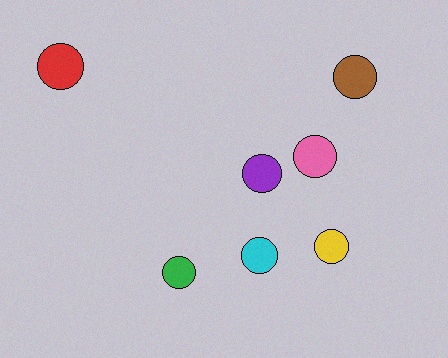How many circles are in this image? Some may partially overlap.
There are 7 circles.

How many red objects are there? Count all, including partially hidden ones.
There is 1 red object.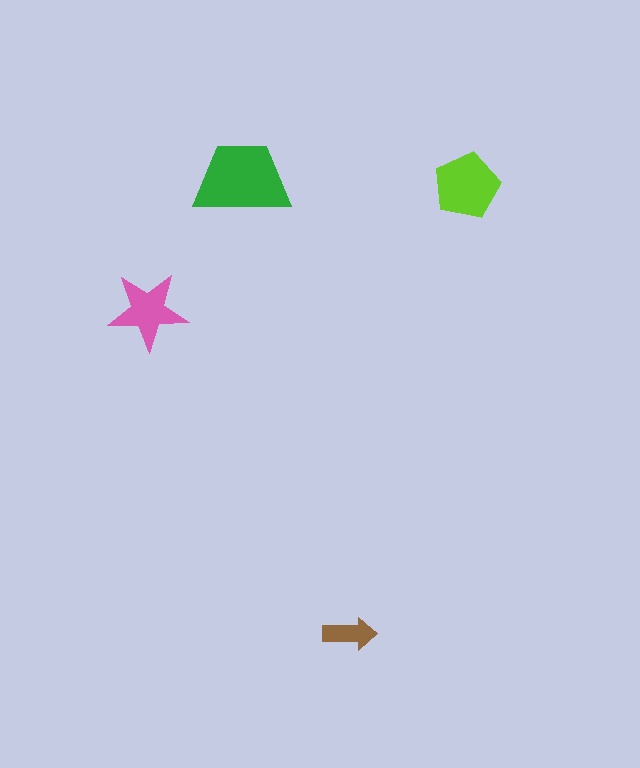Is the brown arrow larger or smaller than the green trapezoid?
Smaller.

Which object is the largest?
The green trapezoid.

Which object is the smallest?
The brown arrow.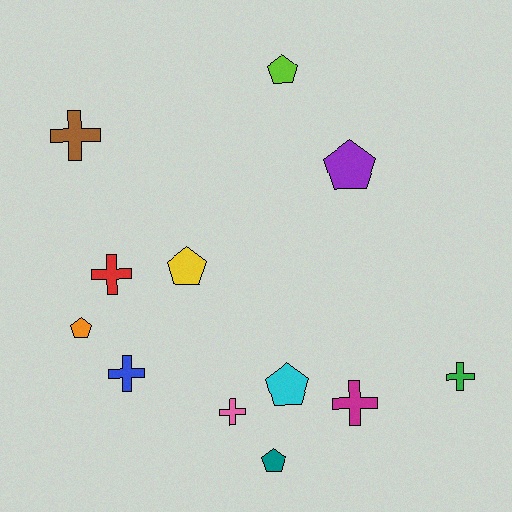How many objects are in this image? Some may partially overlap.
There are 12 objects.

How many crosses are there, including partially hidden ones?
There are 6 crosses.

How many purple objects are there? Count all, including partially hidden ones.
There is 1 purple object.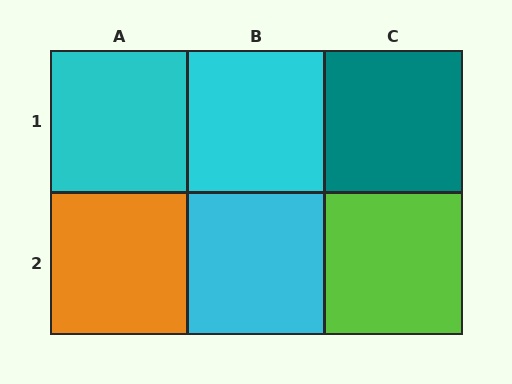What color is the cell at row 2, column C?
Lime.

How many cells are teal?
1 cell is teal.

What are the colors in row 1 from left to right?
Cyan, cyan, teal.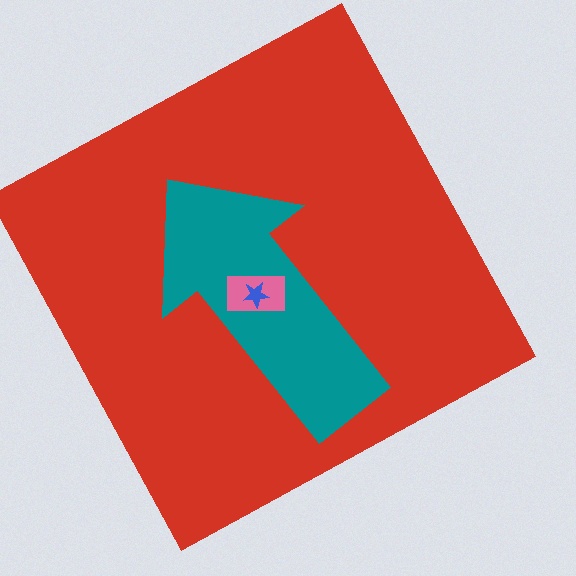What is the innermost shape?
The blue star.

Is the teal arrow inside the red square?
Yes.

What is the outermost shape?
The red square.